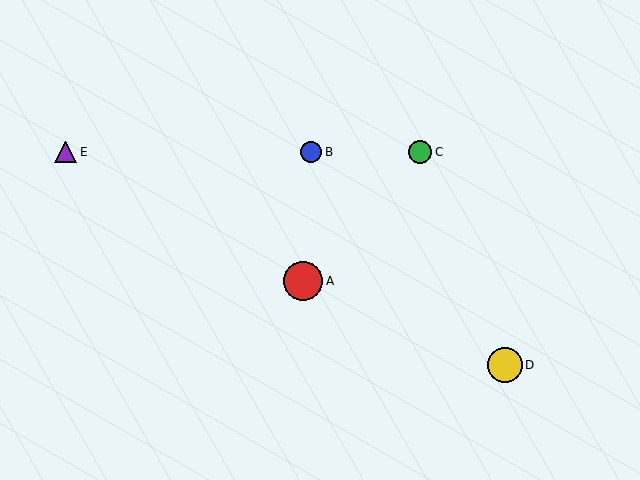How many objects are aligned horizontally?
3 objects (B, C, E) are aligned horizontally.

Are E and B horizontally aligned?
Yes, both are at y≈152.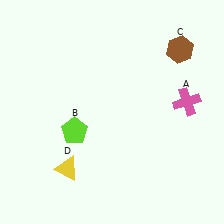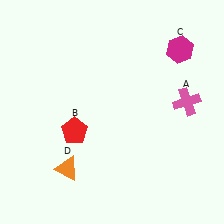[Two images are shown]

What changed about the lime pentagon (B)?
In Image 1, B is lime. In Image 2, it changed to red.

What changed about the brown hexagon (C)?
In Image 1, C is brown. In Image 2, it changed to magenta.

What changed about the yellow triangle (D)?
In Image 1, D is yellow. In Image 2, it changed to orange.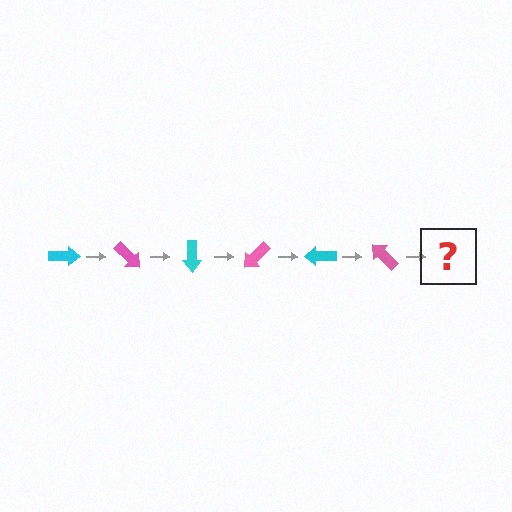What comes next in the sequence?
The next element should be a cyan arrow, rotated 270 degrees from the start.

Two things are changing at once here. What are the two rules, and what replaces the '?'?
The two rules are that it rotates 45 degrees each step and the color cycles through cyan and pink. The '?' should be a cyan arrow, rotated 270 degrees from the start.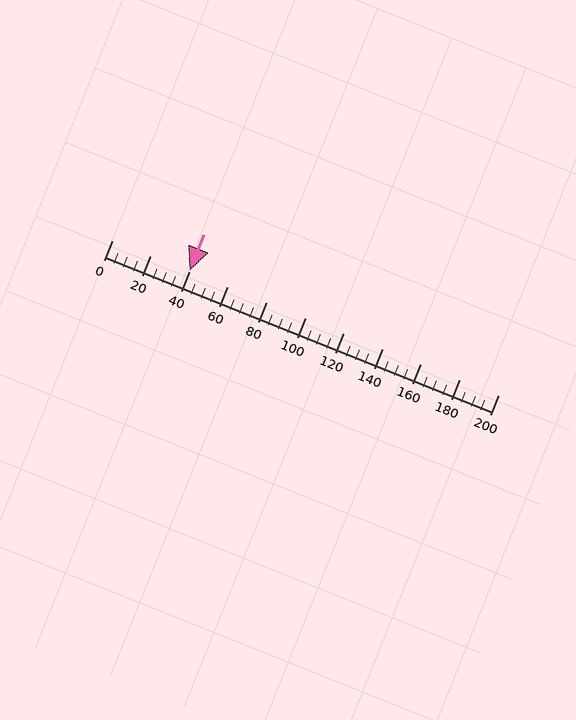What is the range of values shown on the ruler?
The ruler shows values from 0 to 200.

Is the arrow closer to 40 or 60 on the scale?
The arrow is closer to 40.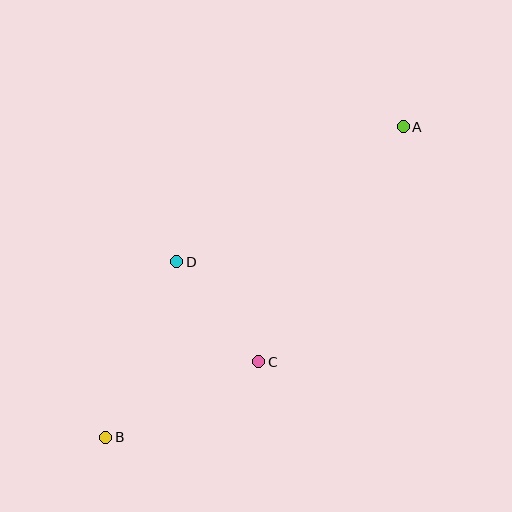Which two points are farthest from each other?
Points A and B are farthest from each other.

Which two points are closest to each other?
Points C and D are closest to each other.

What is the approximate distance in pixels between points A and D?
The distance between A and D is approximately 263 pixels.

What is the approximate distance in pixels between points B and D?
The distance between B and D is approximately 190 pixels.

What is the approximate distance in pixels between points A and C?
The distance between A and C is approximately 275 pixels.